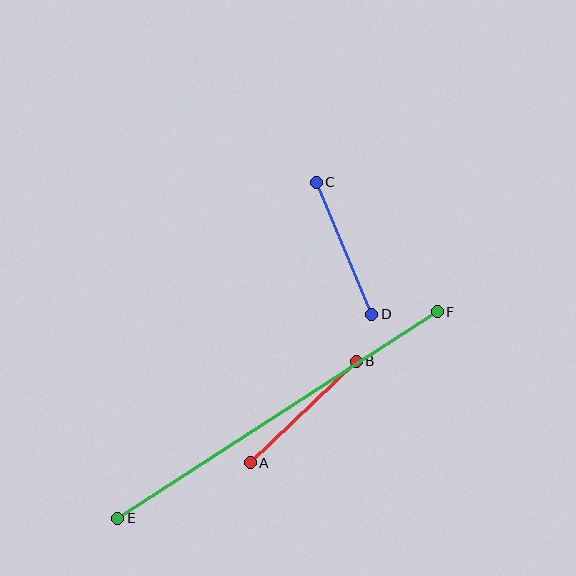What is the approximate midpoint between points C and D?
The midpoint is at approximately (344, 248) pixels.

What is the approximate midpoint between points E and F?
The midpoint is at approximately (277, 415) pixels.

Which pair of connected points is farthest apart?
Points E and F are farthest apart.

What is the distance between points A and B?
The distance is approximately 147 pixels.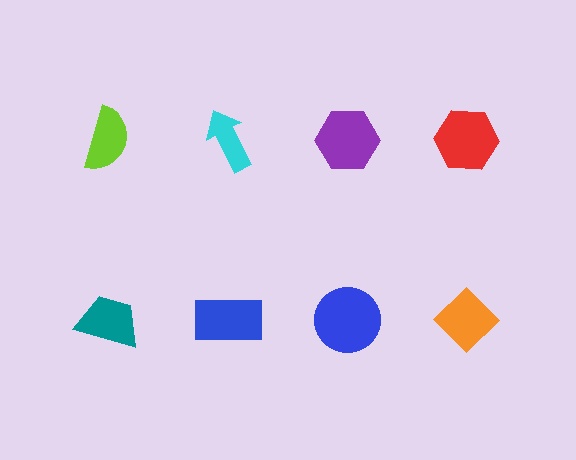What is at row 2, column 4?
An orange diamond.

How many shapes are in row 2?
4 shapes.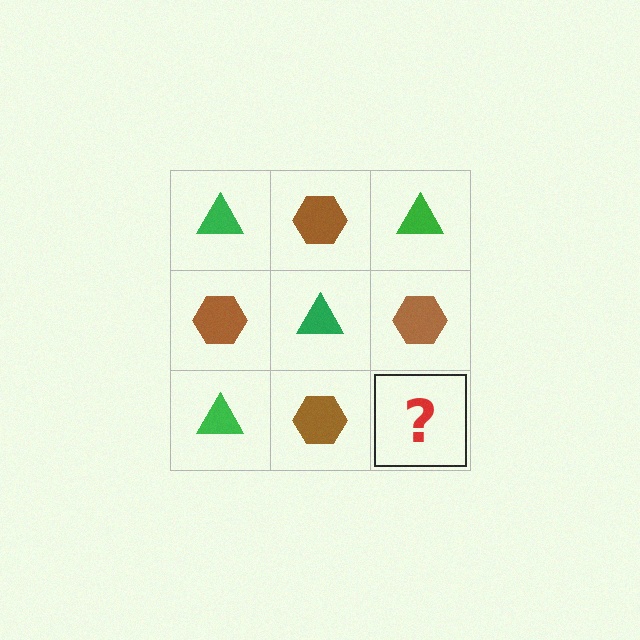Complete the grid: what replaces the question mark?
The question mark should be replaced with a green triangle.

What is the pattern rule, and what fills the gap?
The rule is that it alternates green triangle and brown hexagon in a checkerboard pattern. The gap should be filled with a green triangle.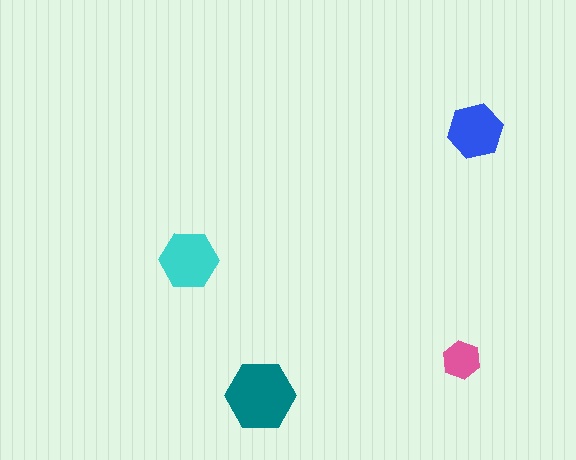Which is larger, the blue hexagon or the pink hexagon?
The blue one.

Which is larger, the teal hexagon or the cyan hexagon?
The teal one.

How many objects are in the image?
There are 4 objects in the image.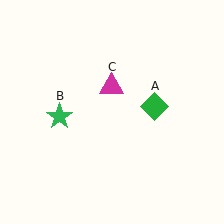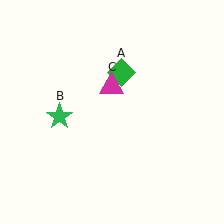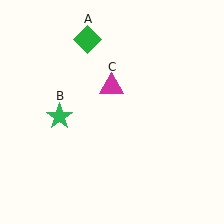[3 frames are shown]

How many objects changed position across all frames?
1 object changed position: green diamond (object A).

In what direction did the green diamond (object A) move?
The green diamond (object A) moved up and to the left.